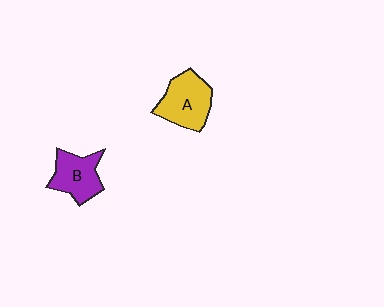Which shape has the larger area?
Shape A (yellow).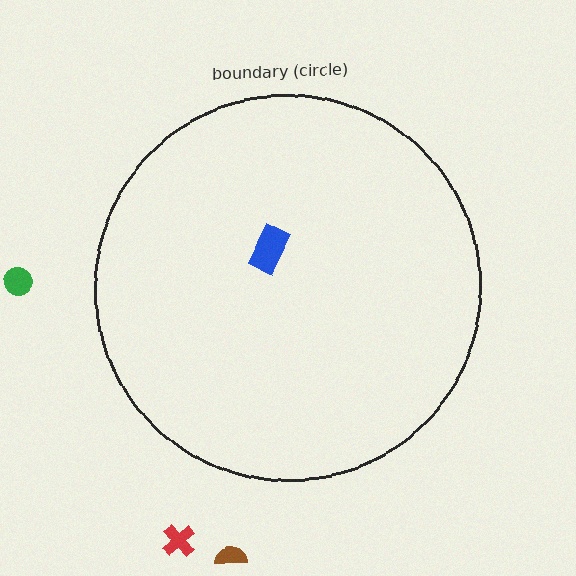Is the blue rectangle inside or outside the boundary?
Inside.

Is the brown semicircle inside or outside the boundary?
Outside.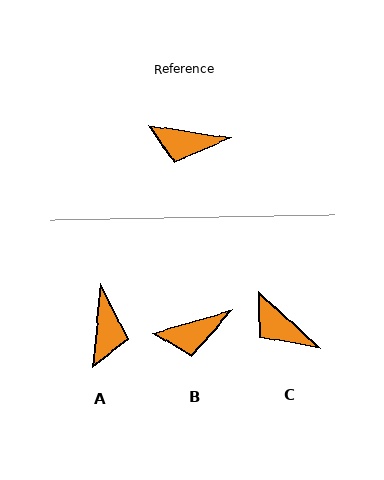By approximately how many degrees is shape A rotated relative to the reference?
Approximately 94 degrees counter-clockwise.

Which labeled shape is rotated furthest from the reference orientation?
A, about 94 degrees away.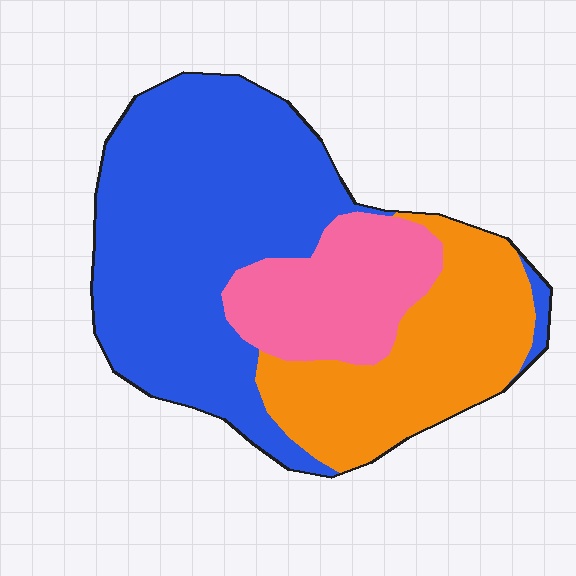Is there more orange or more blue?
Blue.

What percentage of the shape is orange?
Orange covers 28% of the shape.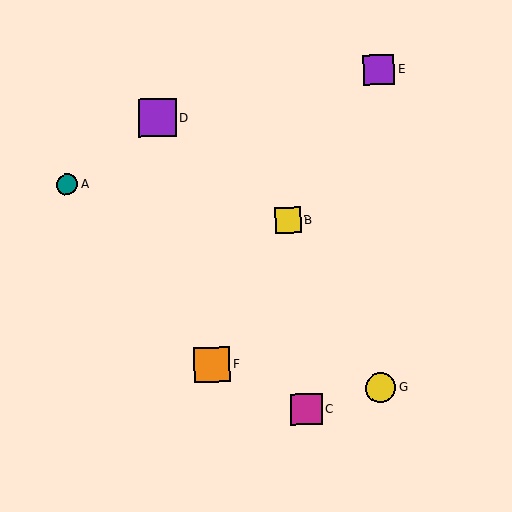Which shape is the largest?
The purple square (labeled D) is the largest.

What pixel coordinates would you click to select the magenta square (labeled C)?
Click at (306, 409) to select the magenta square C.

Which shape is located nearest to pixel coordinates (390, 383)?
The yellow circle (labeled G) at (381, 388) is nearest to that location.